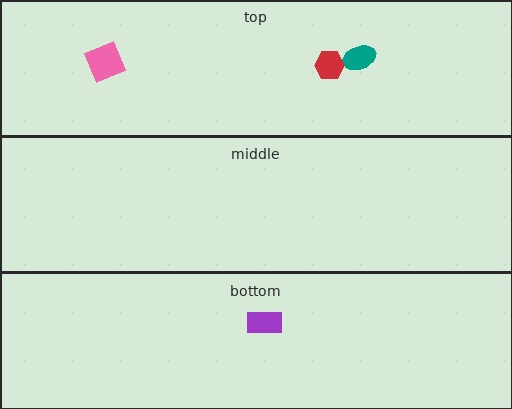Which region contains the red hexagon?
The top region.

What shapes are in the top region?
The pink diamond, the teal ellipse, the red hexagon.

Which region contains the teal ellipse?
The top region.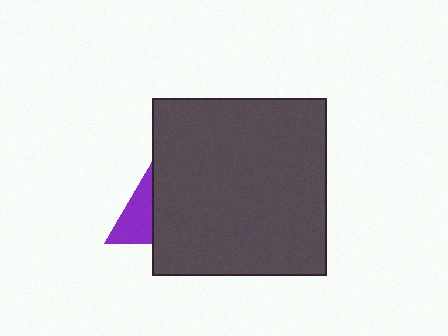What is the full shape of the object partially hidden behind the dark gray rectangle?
The partially hidden object is a purple triangle.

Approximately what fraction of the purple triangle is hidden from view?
Roughly 67% of the purple triangle is hidden behind the dark gray rectangle.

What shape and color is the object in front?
The object in front is a dark gray rectangle.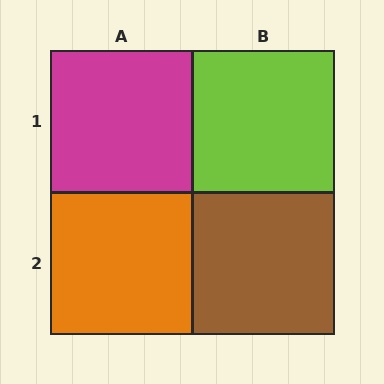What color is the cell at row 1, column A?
Magenta.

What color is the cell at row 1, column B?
Lime.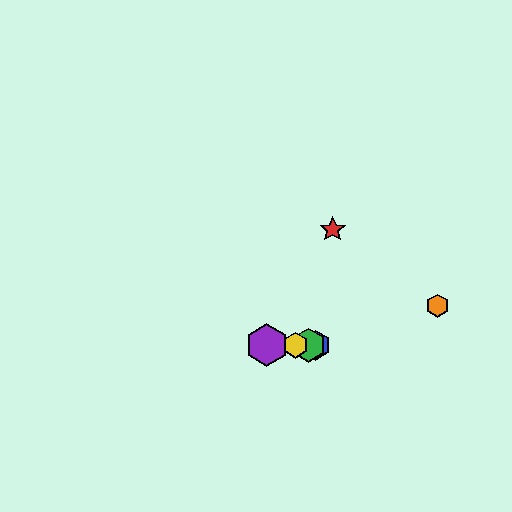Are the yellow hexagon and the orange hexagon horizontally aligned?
No, the yellow hexagon is at y≈345 and the orange hexagon is at y≈306.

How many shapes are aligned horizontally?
4 shapes (the blue hexagon, the green hexagon, the yellow hexagon, the purple hexagon) are aligned horizontally.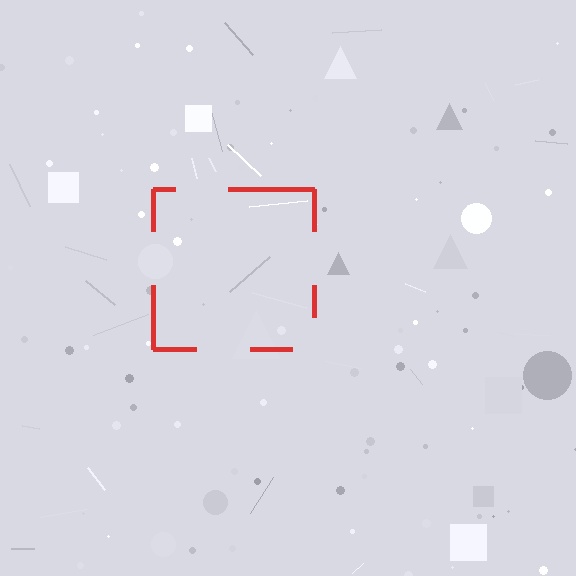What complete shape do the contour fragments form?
The contour fragments form a square.